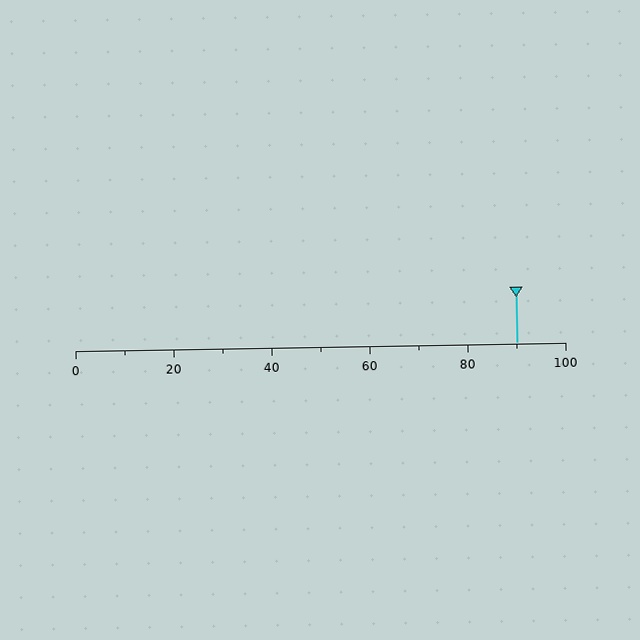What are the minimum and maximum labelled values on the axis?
The axis runs from 0 to 100.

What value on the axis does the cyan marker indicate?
The marker indicates approximately 90.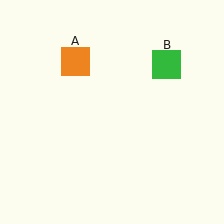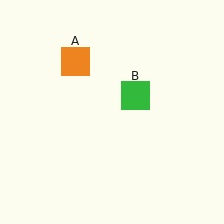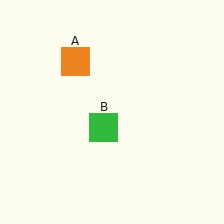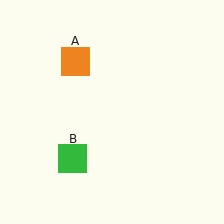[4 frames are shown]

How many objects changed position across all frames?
1 object changed position: green square (object B).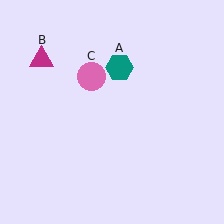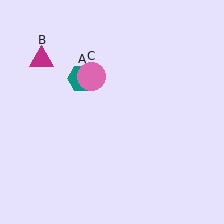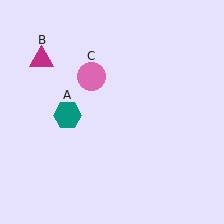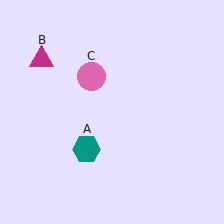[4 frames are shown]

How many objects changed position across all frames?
1 object changed position: teal hexagon (object A).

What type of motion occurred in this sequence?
The teal hexagon (object A) rotated counterclockwise around the center of the scene.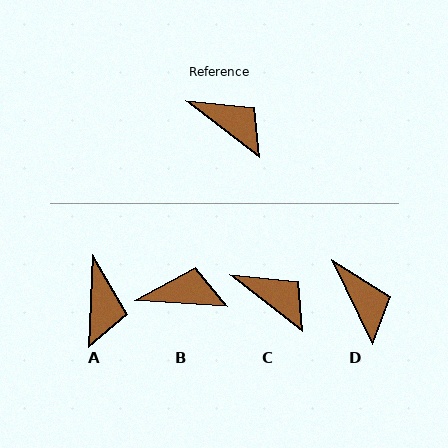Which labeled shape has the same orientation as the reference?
C.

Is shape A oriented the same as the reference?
No, it is off by about 55 degrees.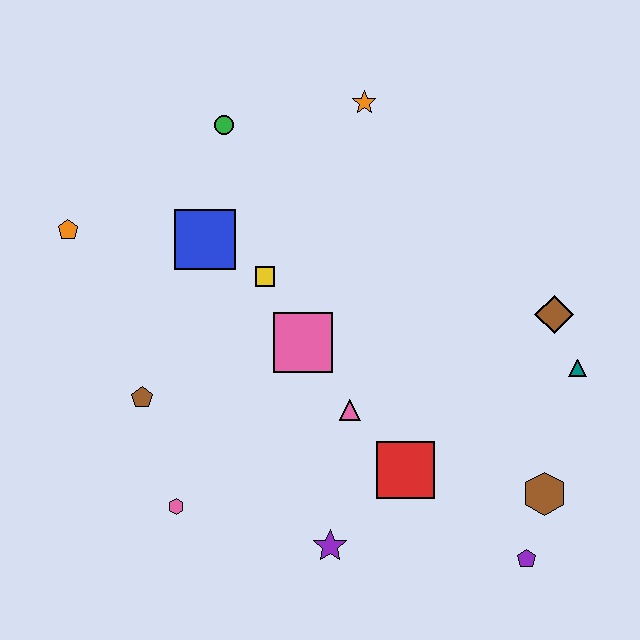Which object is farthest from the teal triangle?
The orange pentagon is farthest from the teal triangle.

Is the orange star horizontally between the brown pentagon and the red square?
Yes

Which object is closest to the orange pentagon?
The blue square is closest to the orange pentagon.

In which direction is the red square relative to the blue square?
The red square is below the blue square.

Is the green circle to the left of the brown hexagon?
Yes